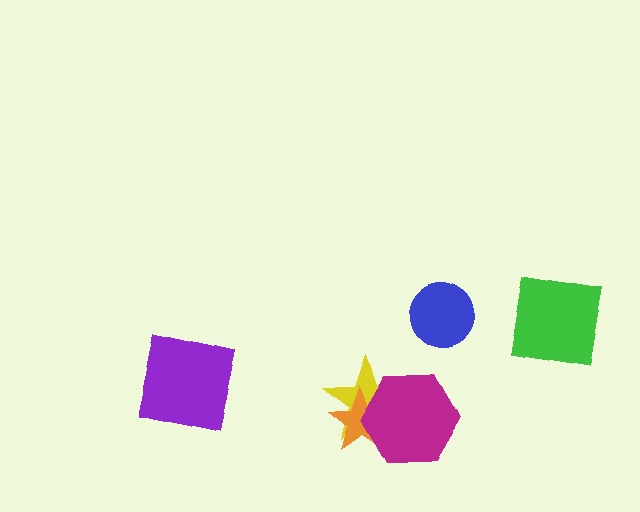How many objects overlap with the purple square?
0 objects overlap with the purple square.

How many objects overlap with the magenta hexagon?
2 objects overlap with the magenta hexagon.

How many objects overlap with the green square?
0 objects overlap with the green square.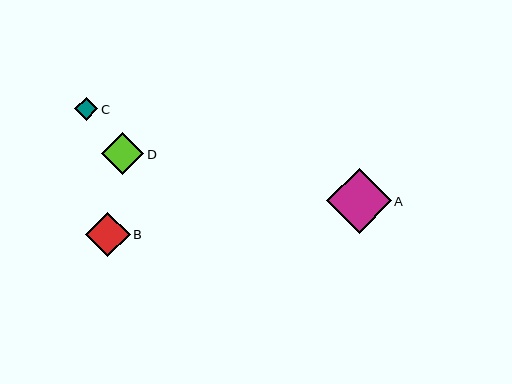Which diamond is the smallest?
Diamond C is the smallest with a size of approximately 24 pixels.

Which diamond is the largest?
Diamond A is the largest with a size of approximately 65 pixels.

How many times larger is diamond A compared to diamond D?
Diamond A is approximately 1.6 times the size of diamond D.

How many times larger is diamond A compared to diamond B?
Diamond A is approximately 1.5 times the size of diamond B.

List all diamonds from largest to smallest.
From largest to smallest: A, B, D, C.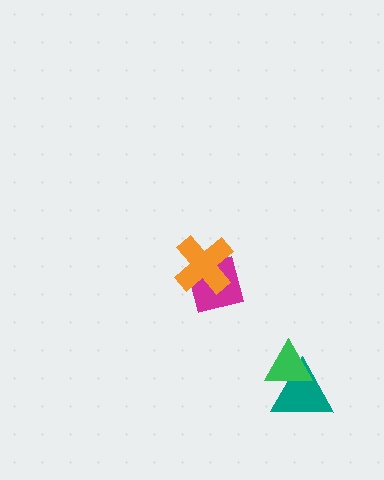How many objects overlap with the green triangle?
1 object overlaps with the green triangle.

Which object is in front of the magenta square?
The orange cross is in front of the magenta square.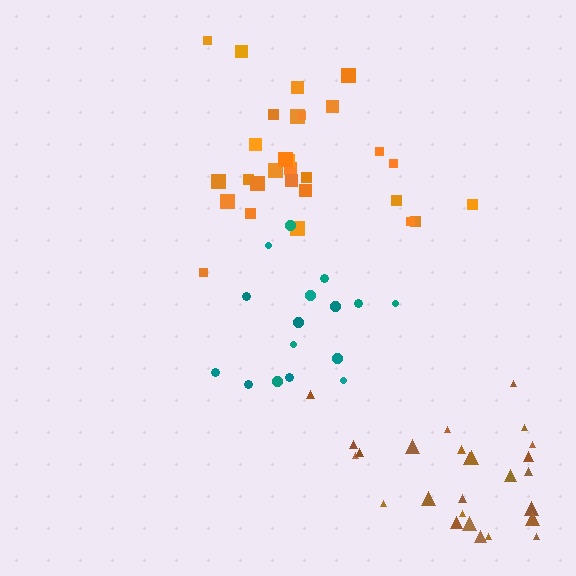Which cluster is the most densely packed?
Orange.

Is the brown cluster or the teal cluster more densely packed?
Brown.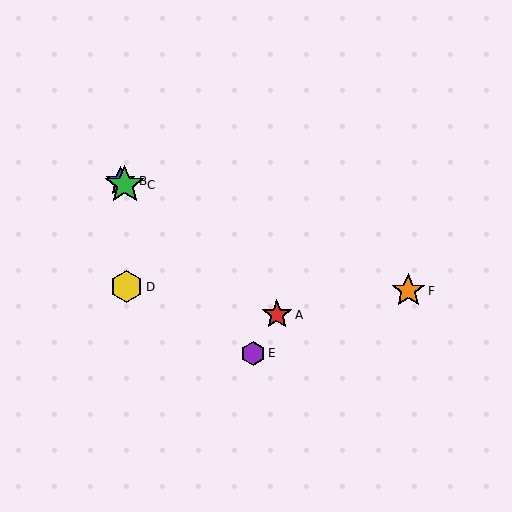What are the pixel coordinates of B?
Object B is at (121, 181).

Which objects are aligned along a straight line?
Objects A, B, C are aligned along a straight line.